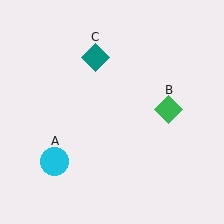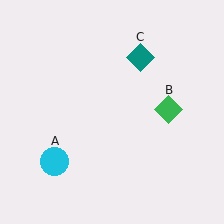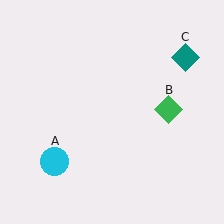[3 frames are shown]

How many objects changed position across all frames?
1 object changed position: teal diamond (object C).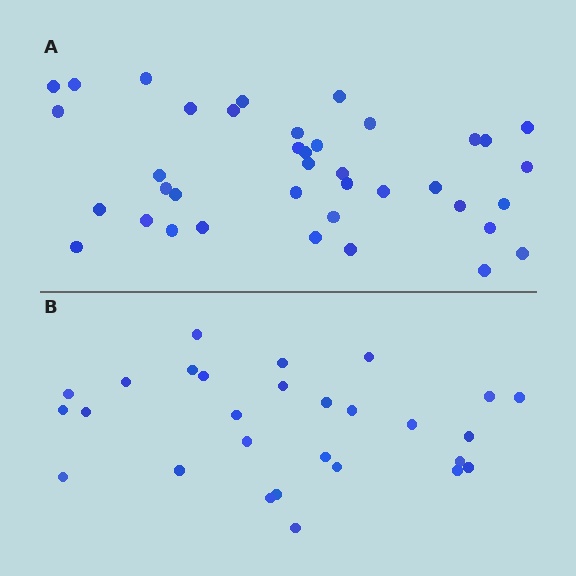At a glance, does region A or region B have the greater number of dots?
Region A (the top region) has more dots.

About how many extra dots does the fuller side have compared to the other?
Region A has roughly 12 or so more dots than region B.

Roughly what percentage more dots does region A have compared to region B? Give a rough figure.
About 40% more.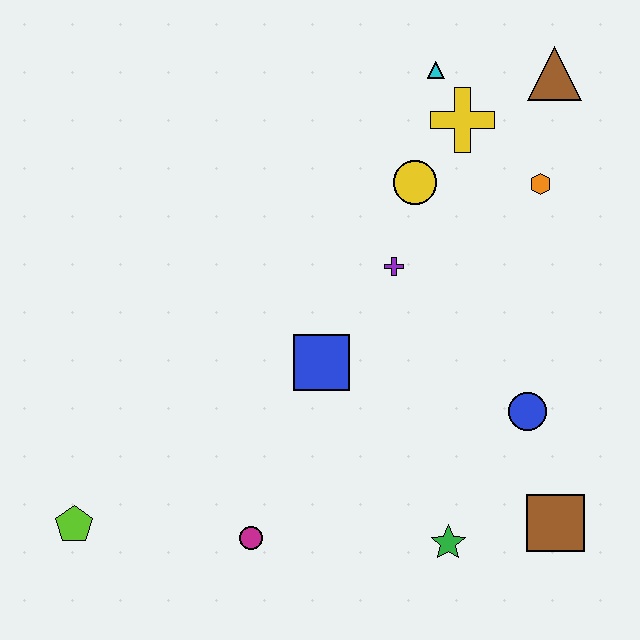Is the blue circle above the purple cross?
No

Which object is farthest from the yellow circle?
The lime pentagon is farthest from the yellow circle.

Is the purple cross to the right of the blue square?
Yes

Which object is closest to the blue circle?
The brown square is closest to the blue circle.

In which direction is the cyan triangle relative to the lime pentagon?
The cyan triangle is above the lime pentagon.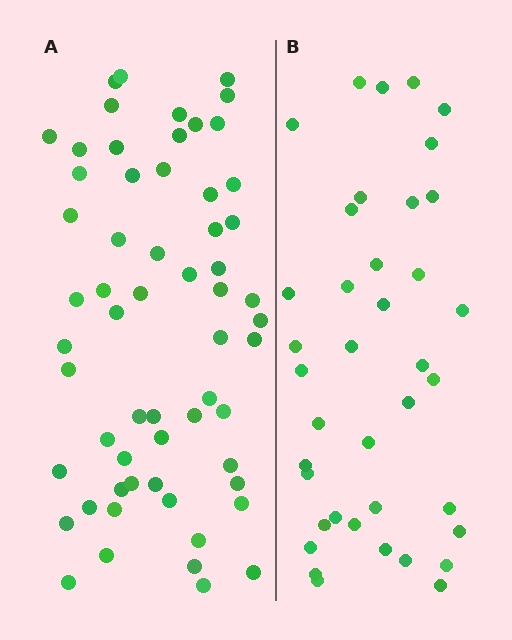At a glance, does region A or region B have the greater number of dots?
Region A (the left region) has more dots.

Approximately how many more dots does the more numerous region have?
Region A has approximately 20 more dots than region B.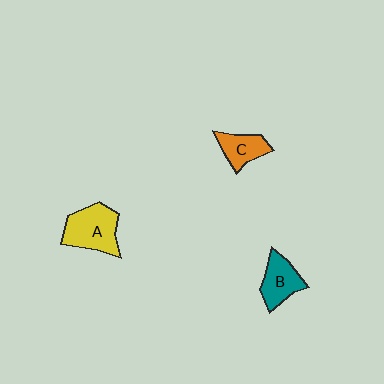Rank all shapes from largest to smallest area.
From largest to smallest: A (yellow), B (teal), C (orange).